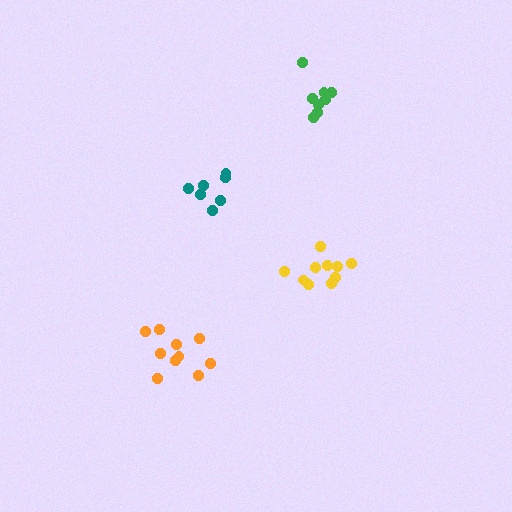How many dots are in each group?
Group 1: 10 dots, Group 2: 8 dots, Group 3: 10 dots, Group 4: 7 dots (35 total).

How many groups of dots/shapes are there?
There are 4 groups.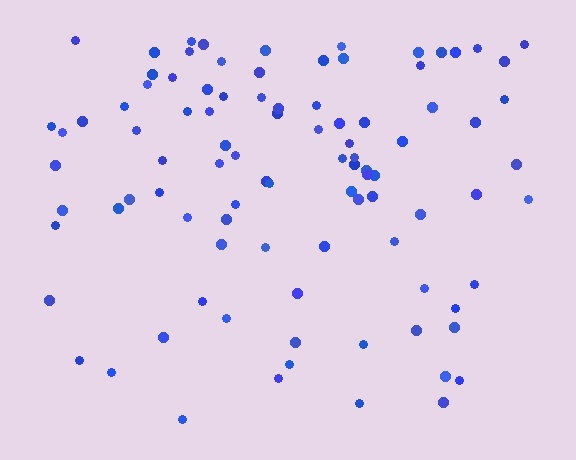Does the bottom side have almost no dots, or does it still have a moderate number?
Still a moderate number, just noticeably fewer than the top.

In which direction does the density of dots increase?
From bottom to top, with the top side densest.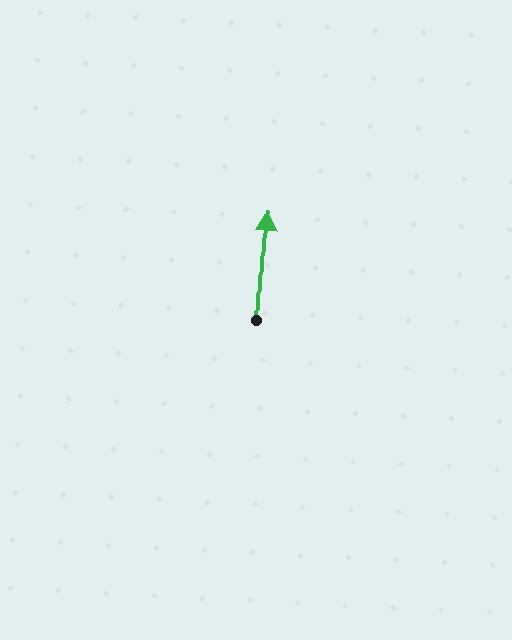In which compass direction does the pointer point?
North.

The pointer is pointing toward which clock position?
Roughly 12 o'clock.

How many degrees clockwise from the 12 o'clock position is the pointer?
Approximately 3 degrees.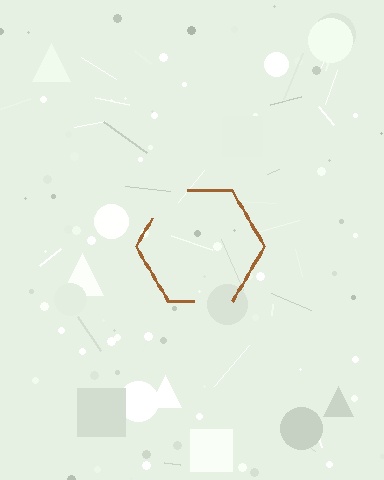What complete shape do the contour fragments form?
The contour fragments form a hexagon.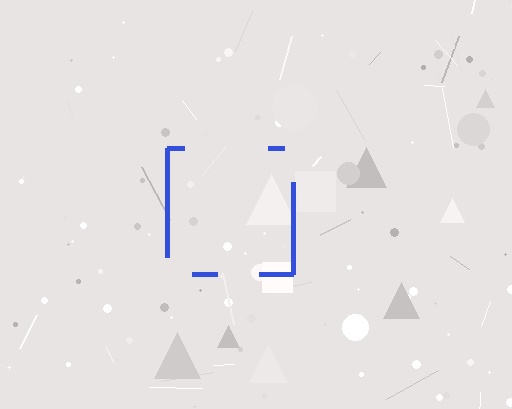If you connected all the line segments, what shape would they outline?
They would outline a square.